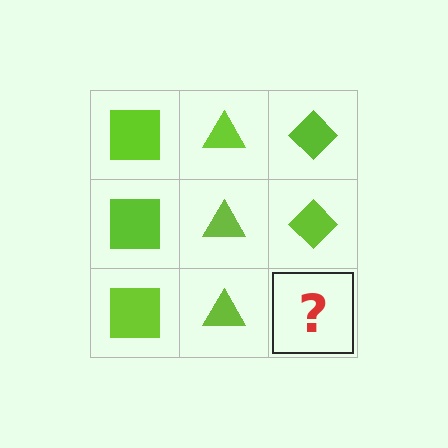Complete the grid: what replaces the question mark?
The question mark should be replaced with a lime diamond.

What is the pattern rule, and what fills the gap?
The rule is that each column has a consistent shape. The gap should be filled with a lime diamond.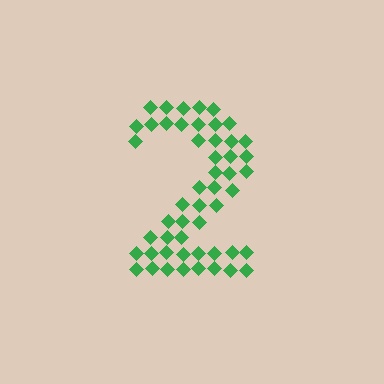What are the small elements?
The small elements are diamonds.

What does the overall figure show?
The overall figure shows the digit 2.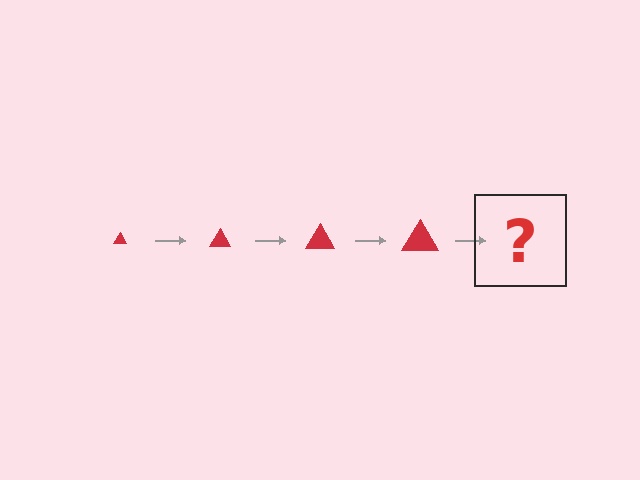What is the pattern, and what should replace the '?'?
The pattern is that the triangle gets progressively larger each step. The '?' should be a red triangle, larger than the previous one.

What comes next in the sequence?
The next element should be a red triangle, larger than the previous one.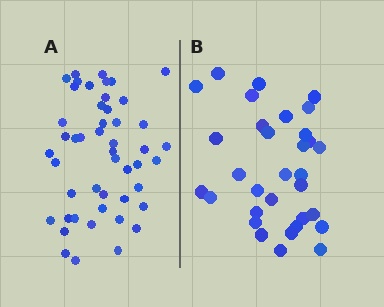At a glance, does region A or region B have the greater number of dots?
Region A (the left region) has more dots.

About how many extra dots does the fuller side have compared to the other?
Region A has approximately 15 more dots than region B.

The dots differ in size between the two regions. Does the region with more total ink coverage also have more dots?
No. Region B has more total ink coverage because its dots are larger, but region A actually contains more individual dots. Total area can be misleading — the number of items is what matters here.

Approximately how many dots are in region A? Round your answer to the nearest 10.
About 50 dots. (The exact count is 48, which rounds to 50.)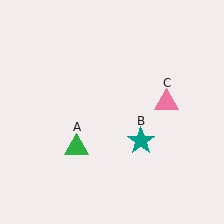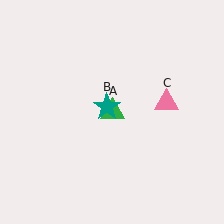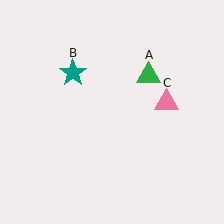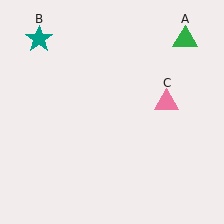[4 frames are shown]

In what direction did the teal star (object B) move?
The teal star (object B) moved up and to the left.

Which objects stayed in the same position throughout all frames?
Pink triangle (object C) remained stationary.